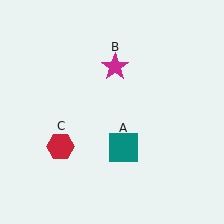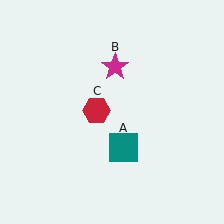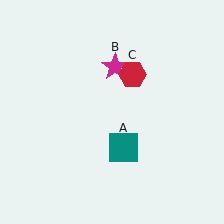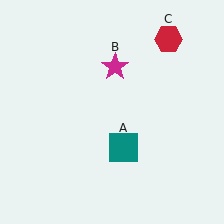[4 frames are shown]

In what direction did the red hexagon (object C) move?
The red hexagon (object C) moved up and to the right.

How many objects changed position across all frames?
1 object changed position: red hexagon (object C).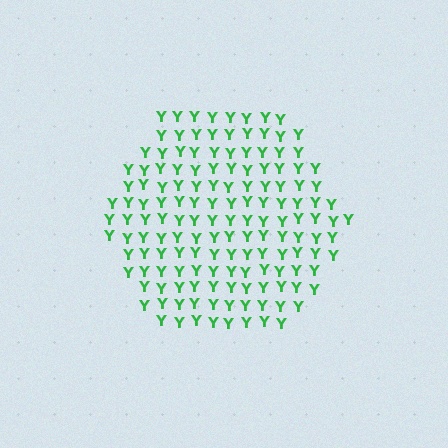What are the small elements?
The small elements are letter Y's.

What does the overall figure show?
The overall figure shows a hexagon.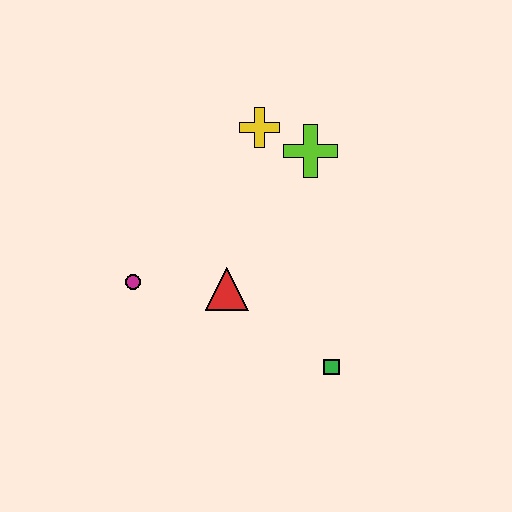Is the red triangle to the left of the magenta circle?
No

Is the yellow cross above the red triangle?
Yes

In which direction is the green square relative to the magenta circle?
The green square is to the right of the magenta circle.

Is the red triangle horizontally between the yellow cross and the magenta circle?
Yes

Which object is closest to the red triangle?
The magenta circle is closest to the red triangle.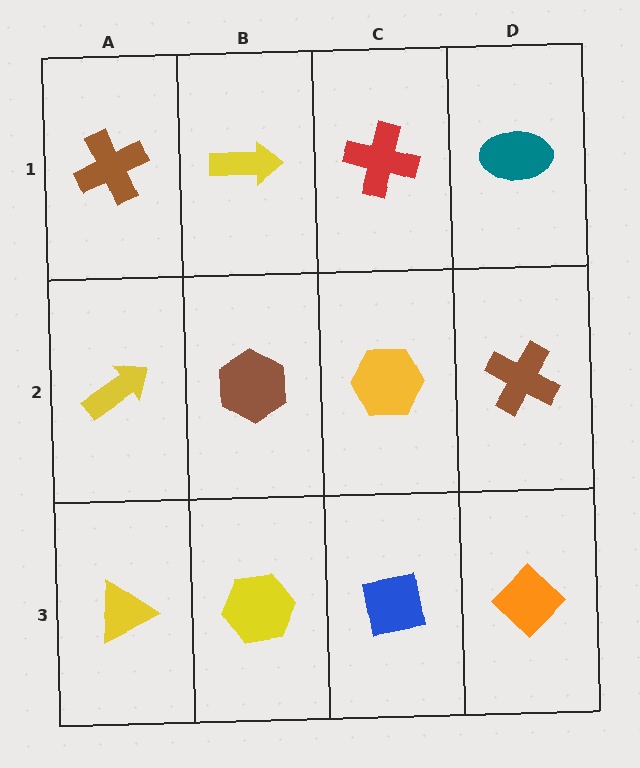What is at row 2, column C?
A yellow hexagon.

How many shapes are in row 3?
4 shapes.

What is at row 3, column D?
An orange diamond.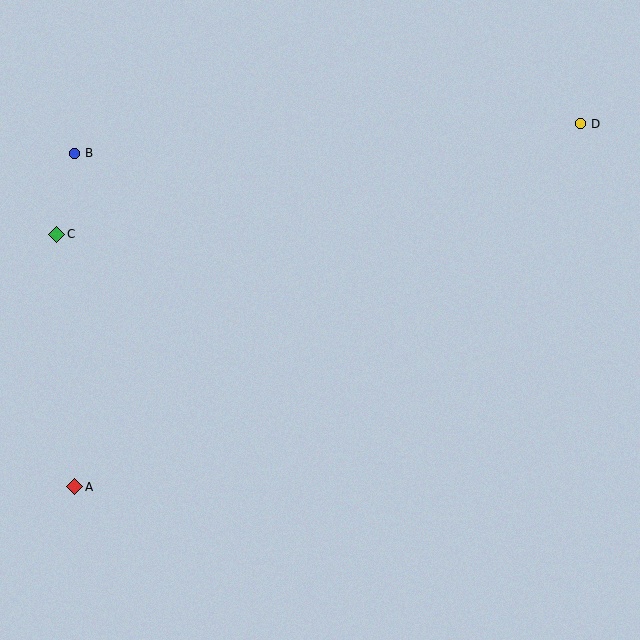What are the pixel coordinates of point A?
Point A is at (75, 487).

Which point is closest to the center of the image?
Point C at (57, 234) is closest to the center.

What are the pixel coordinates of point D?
Point D is at (581, 124).